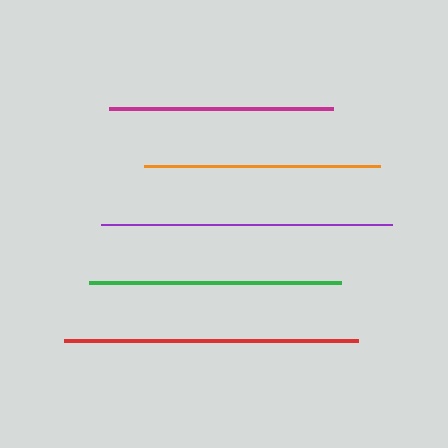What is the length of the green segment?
The green segment is approximately 252 pixels long.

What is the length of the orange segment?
The orange segment is approximately 236 pixels long.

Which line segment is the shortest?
The magenta line is the shortest at approximately 224 pixels.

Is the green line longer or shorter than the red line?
The red line is longer than the green line.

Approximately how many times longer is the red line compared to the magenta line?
The red line is approximately 1.3 times the length of the magenta line.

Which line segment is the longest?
The red line is the longest at approximately 294 pixels.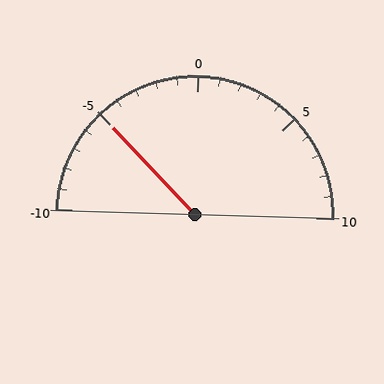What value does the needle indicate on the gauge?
The needle indicates approximately -5.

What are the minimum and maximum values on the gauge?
The gauge ranges from -10 to 10.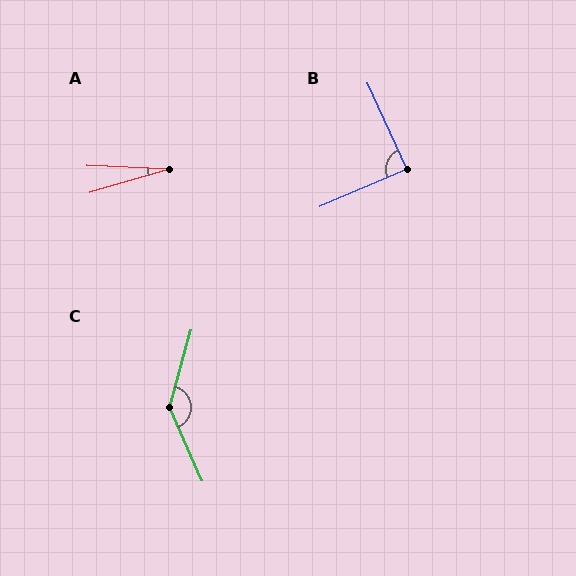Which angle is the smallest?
A, at approximately 20 degrees.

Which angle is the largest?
C, at approximately 141 degrees.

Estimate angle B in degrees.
Approximately 89 degrees.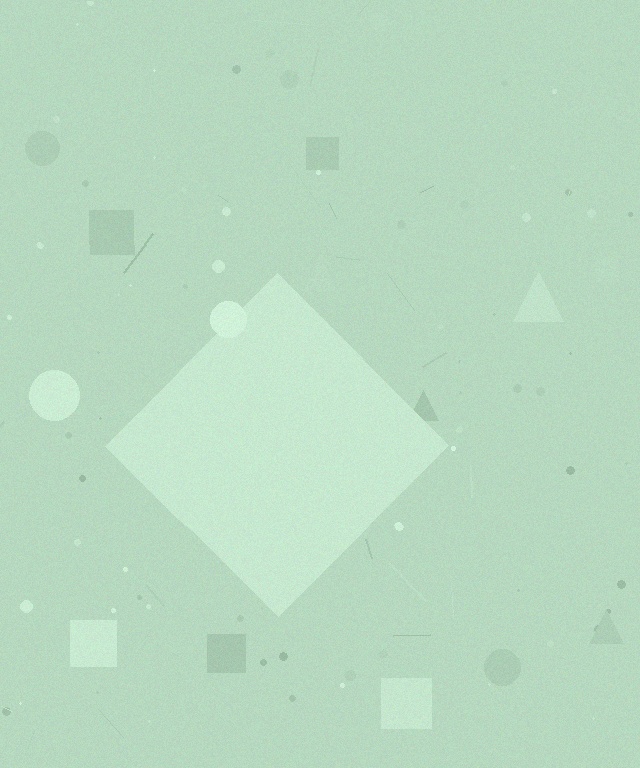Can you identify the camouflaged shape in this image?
The camouflaged shape is a diamond.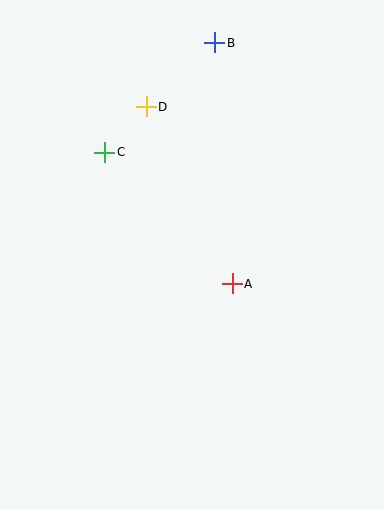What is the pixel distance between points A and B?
The distance between A and B is 242 pixels.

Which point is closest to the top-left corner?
Point D is closest to the top-left corner.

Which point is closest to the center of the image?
Point A at (232, 284) is closest to the center.